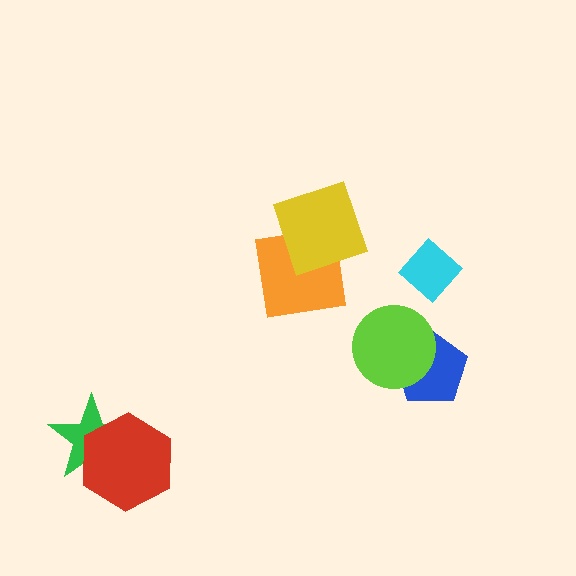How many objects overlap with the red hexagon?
1 object overlaps with the red hexagon.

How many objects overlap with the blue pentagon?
1 object overlaps with the blue pentagon.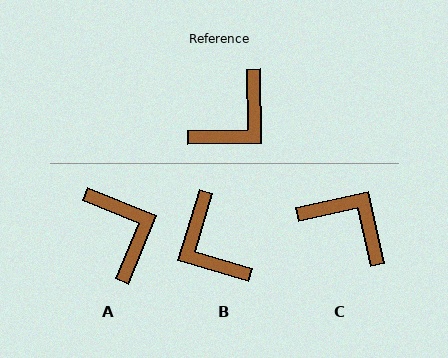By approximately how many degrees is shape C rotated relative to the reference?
Approximately 102 degrees counter-clockwise.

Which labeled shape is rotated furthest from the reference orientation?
B, about 108 degrees away.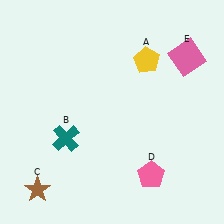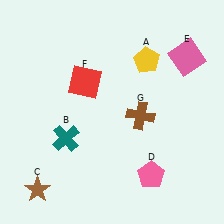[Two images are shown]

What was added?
A red square (F), a brown cross (G) were added in Image 2.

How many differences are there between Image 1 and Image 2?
There are 2 differences between the two images.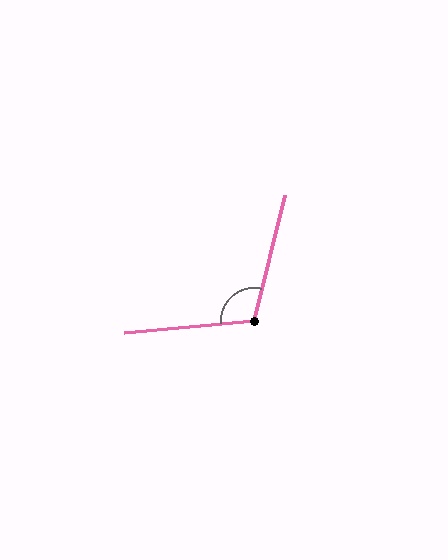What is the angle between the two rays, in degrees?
Approximately 109 degrees.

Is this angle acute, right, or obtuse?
It is obtuse.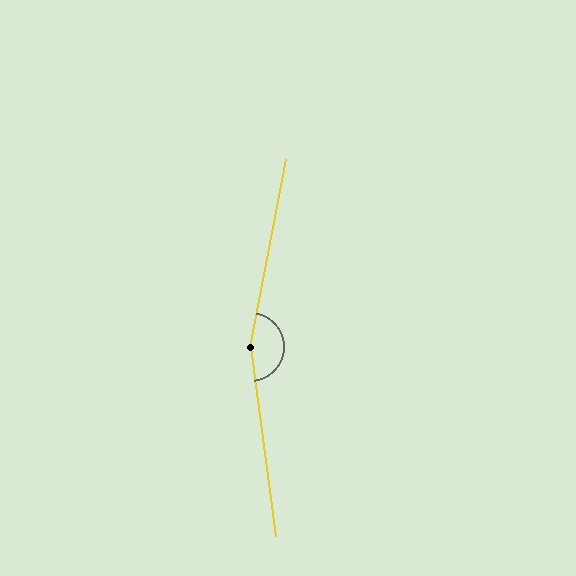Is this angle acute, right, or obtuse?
It is obtuse.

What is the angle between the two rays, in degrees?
Approximately 161 degrees.